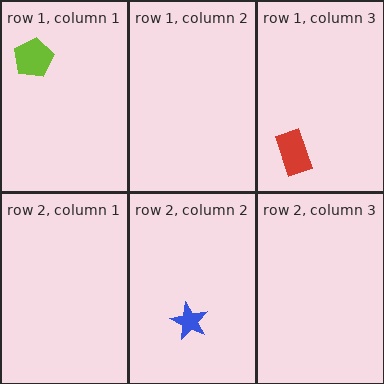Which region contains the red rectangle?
The row 1, column 3 region.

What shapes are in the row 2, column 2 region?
The blue star.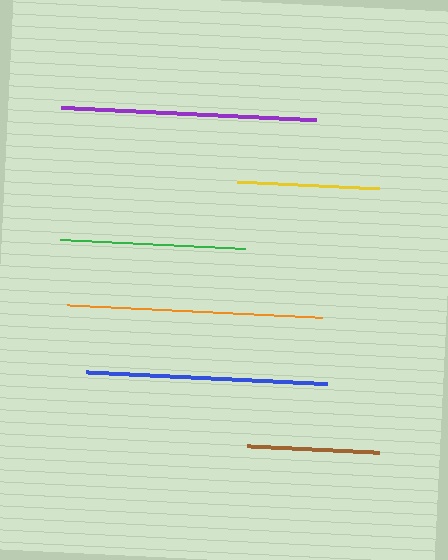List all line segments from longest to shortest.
From longest to shortest: orange, purple, blue, green, yellow, brown.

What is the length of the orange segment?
The orange segment is approximately 256 pixels long.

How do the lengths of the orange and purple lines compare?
The orange and purple lines are approximately the same length.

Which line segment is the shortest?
The brown line is the shortest at approximately 132 pixels.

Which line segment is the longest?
The orange line is the longest at approximately 256 pixels.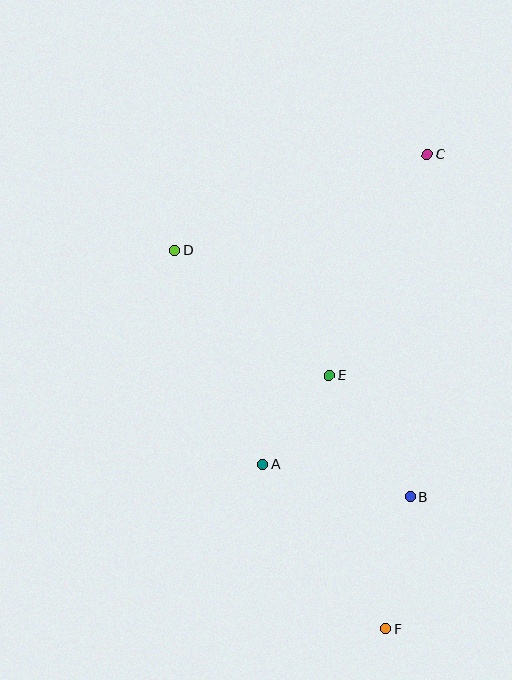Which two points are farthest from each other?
Points C and F are farthest from each other.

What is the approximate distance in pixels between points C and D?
The distance between C and D is approximately 270 pixels.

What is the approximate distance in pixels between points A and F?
The distance between A and F is approximately 205 pixels.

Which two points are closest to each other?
Points A and E are closest to each other.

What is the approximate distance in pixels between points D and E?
The distance between D and E is approximately 198 pixels.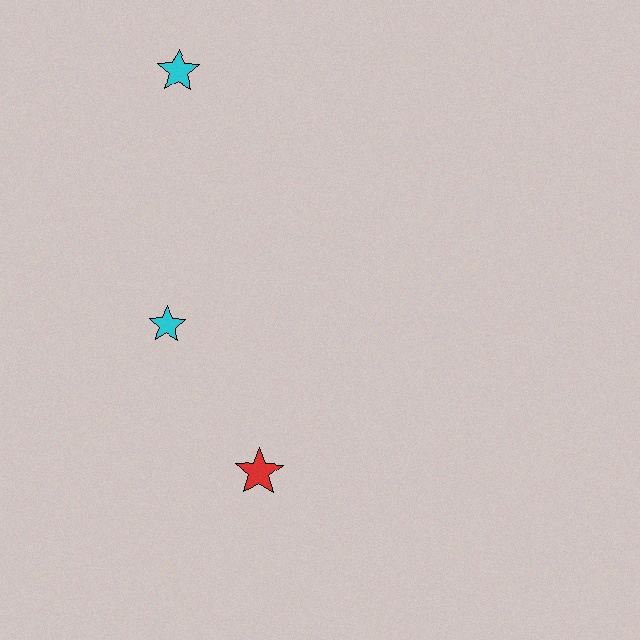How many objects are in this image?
There are 3 objects.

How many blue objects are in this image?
There are no blue objects.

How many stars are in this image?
There are 3 stars.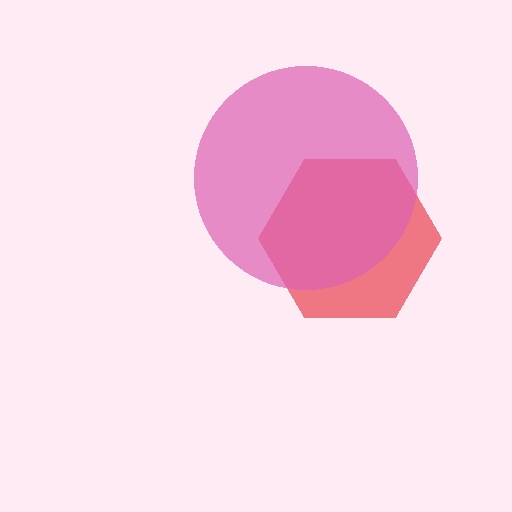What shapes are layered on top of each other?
The layered shapes are: a red hexagon, a pink circle.